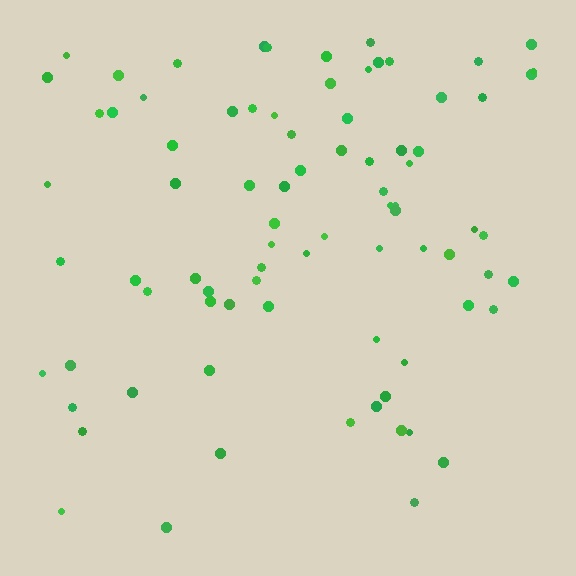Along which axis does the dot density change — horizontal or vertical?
Vertical.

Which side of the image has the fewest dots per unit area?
The bottom.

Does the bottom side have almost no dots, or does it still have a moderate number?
Still a moderate number, just noticeably fewer than the top.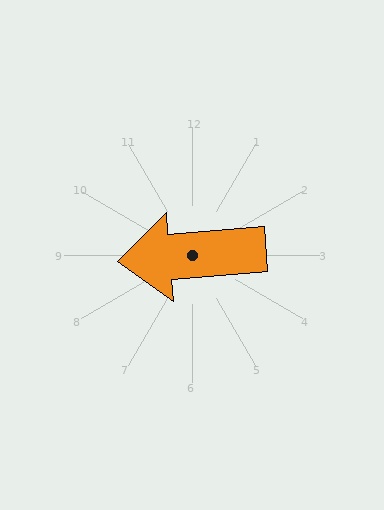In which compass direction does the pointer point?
West.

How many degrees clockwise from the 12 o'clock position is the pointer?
Approximately 265 degrees.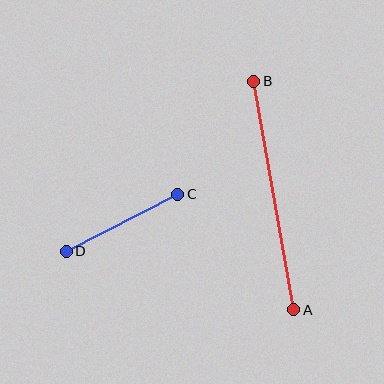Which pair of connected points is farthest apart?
Points A and B are farthest apart.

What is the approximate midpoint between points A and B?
The midpoint is at approximately (274, 195) pixels.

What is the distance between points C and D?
The distance is approximately 125 pixels.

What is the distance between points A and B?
The distance is approximately 232 pixels.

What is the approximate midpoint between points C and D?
The midpoint is at approximately (122, 223) pixels.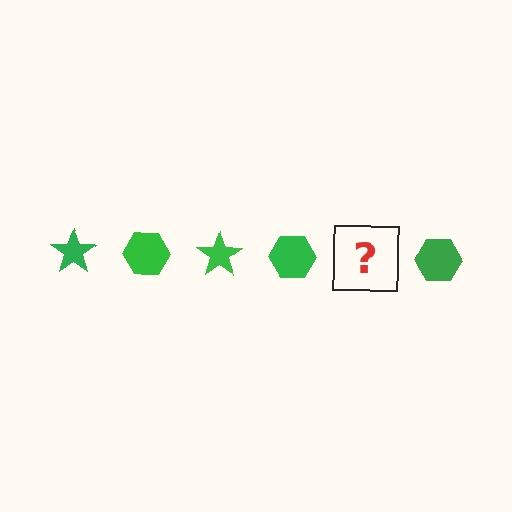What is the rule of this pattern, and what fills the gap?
The rule is that the pattern cycles through star, hexagon shapes in green. The gap should be filled with a green star.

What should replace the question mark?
The question mark should be replaced with a green star.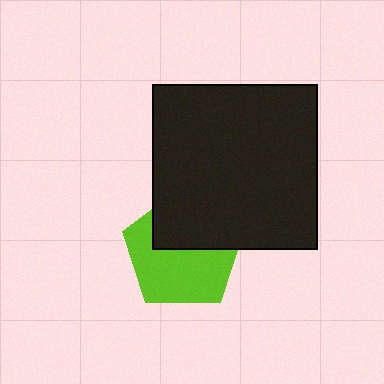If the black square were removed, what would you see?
You would see the complete lime pentagon.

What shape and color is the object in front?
The object in front is a black square.